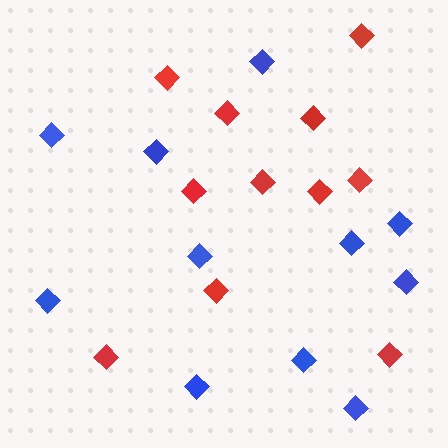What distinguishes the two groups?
There are 2 groups: one group of red diamonds (11) and one group of blue diamonds (11).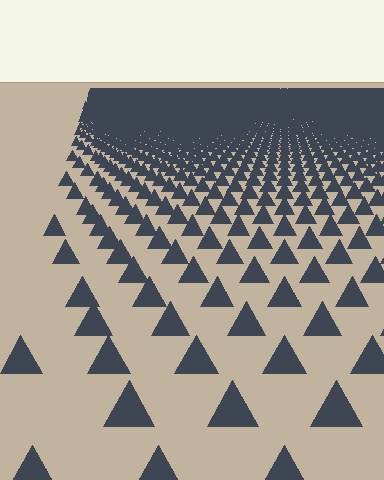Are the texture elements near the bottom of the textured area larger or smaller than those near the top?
Larger. Near the bottom, elements are closer to the viewer and appear at a bigger on-screen size.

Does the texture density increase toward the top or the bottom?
Density increases toward the top.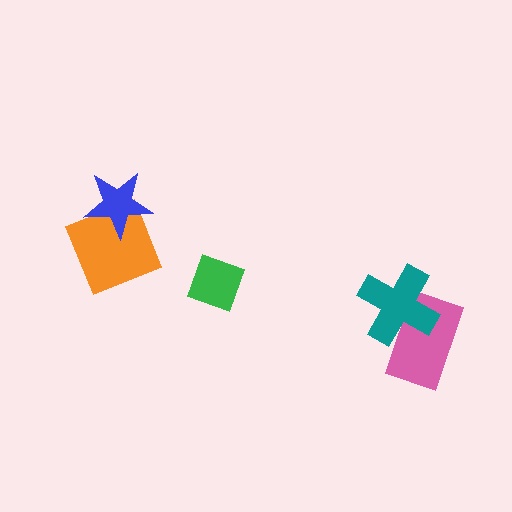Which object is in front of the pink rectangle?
The teal cross is in front of the pink rectangle.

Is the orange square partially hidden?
Yes, it is partially covered by another shape.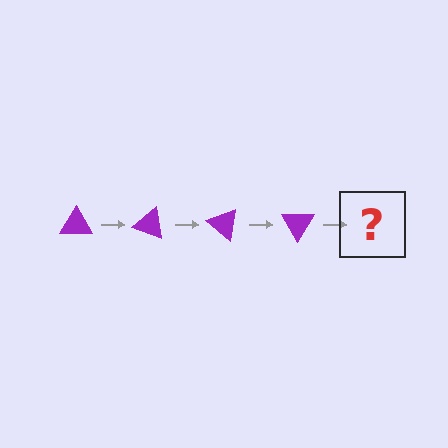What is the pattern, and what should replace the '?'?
The pattern is that the triangle rotates 20 degrees each step. The '?' should be a purple triangle rotated 80 degrees.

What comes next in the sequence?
The next element should be a purple triangle rotated 80 degrees.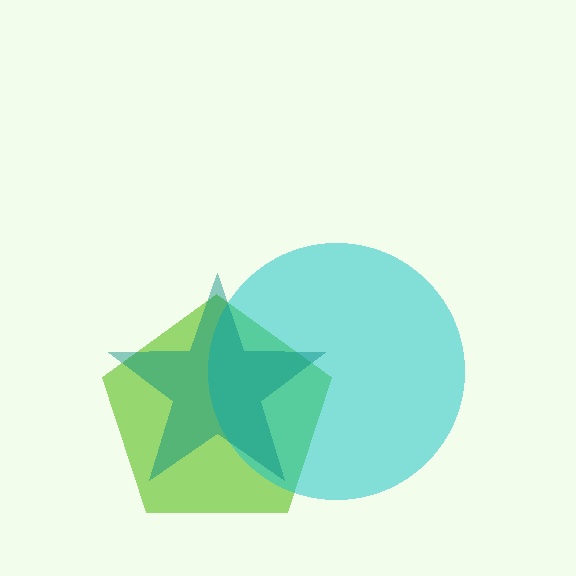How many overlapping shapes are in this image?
There are 3 overlapping shapes in the image.